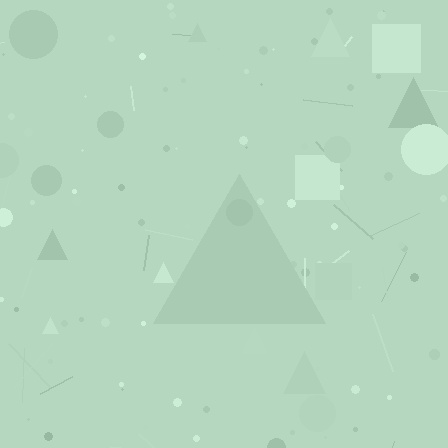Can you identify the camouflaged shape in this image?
The camouflaged shape is a triangle.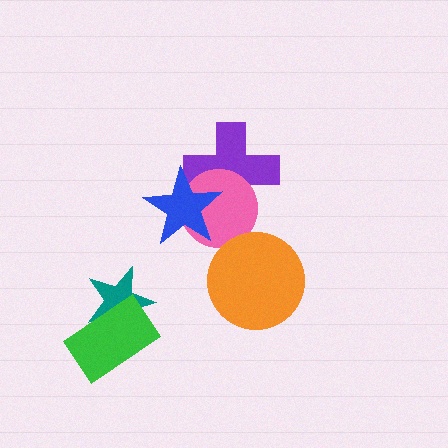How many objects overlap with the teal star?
1 object overlaps with the teal star.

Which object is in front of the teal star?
The green rectangle is in front of the teal star.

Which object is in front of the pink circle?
The blue star is in front of the pink circle.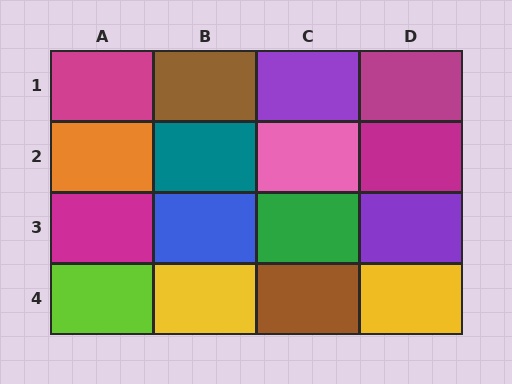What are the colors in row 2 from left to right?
Orange, teal, pink, magenta.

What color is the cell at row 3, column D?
Purple.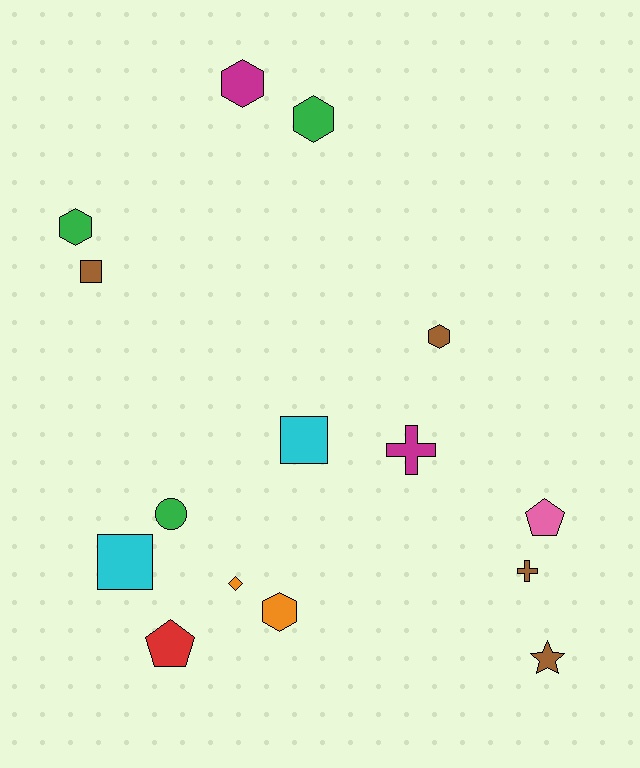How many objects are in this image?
There are 15 objects.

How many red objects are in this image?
There is 1 red object.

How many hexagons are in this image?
There are 5 hexagons.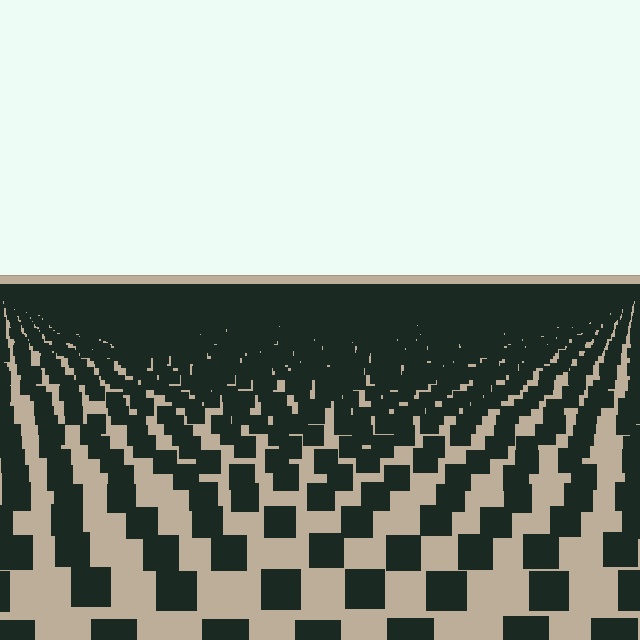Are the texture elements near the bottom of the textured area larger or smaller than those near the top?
Larger. Near the bottom, elements are closer to the viewer and appear at a bigger on-screen size.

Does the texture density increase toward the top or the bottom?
Density increases toward the top.